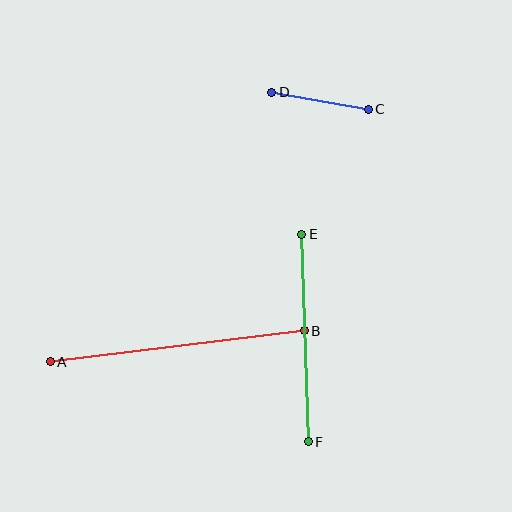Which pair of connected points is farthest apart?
Points A and B are farthest apart.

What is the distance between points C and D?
The distance is approximately 98 pixels.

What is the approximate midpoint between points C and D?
The midpoint is at approximately (320, 101) pixels.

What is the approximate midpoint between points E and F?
The midpoint is at approximately (305, 338) pixels.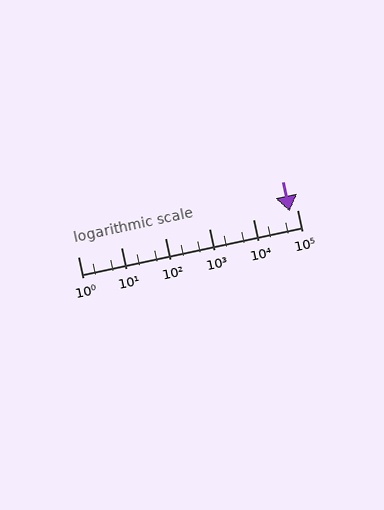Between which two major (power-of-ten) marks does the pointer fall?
The pointer is between 10000 and 100000.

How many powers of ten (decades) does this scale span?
The scale spans 5 decades, from 1 to 100000.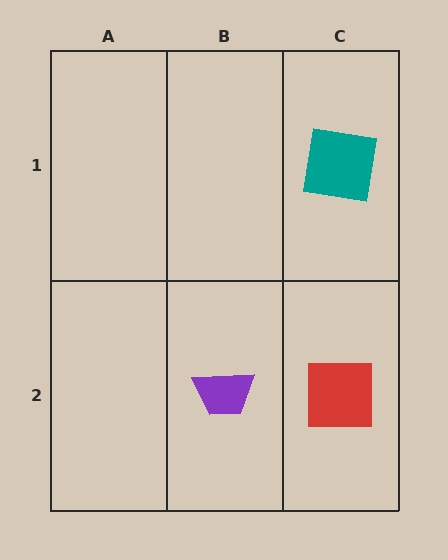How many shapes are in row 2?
2 shapes.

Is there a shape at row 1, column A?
No, that cell is empty.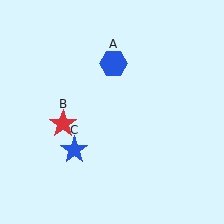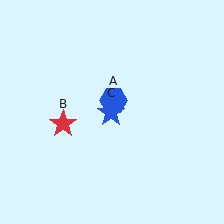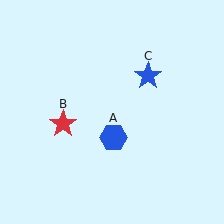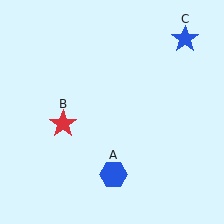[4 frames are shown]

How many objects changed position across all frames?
2 objects changed position: blue hexagon (object A), blue star (object C).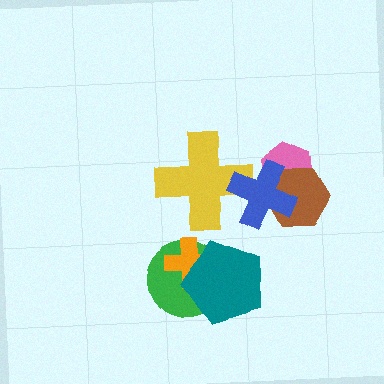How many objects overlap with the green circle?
2 objects overlap with the green circle.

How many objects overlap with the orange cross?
2 objects overlap with the orange cross.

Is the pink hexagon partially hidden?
Yes, it is partially covered by another shape.